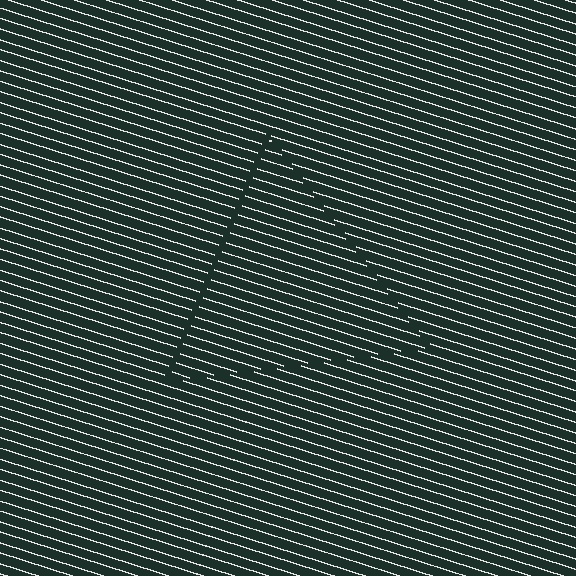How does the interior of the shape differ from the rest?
The interior of the shape contains the same grating, shifted by half a period — the contour is defined by the phase discontinuity where line-ends from the inner and outer gratings abut.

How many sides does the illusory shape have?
3 sides — the line-ends trace a triangle.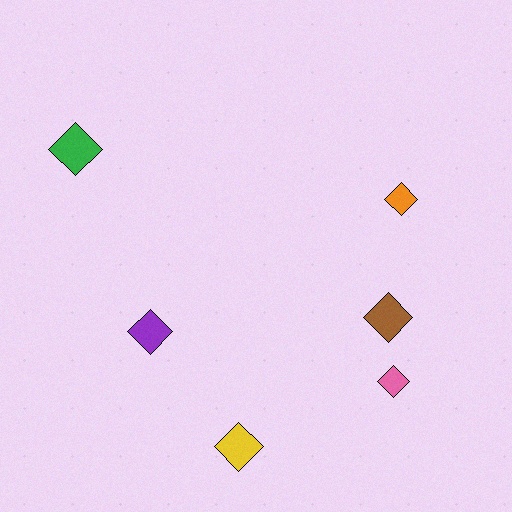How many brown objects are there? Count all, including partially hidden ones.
There is 1 brown object.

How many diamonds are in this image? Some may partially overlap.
There are 6 diamonds.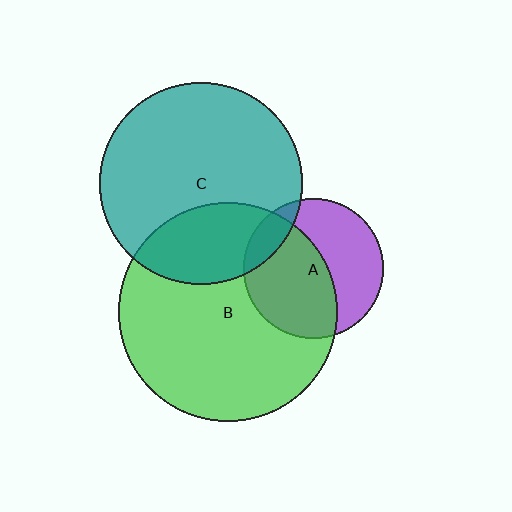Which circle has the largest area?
Circle B (green).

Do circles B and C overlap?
Yes.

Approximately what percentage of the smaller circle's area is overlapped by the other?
Approximately 30%.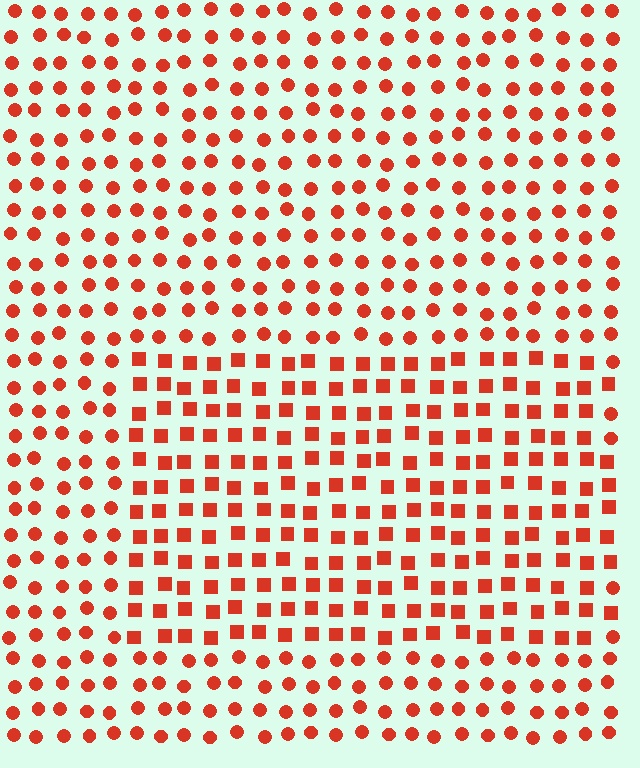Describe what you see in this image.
The image is filled with small red elements arranged in a uniform grid. A rectangle-shaped region contains squares, while the surrounding area contains circles. The boundary is defined purely by the change in element shape.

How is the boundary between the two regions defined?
The boundary is defined by a change in element shape: squares inside vs. circles outside. All elements share the same color and spacing.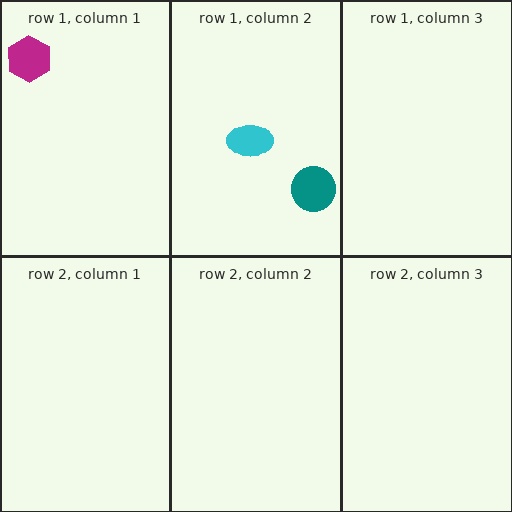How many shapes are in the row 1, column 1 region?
1.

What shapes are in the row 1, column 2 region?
The cyan ellipse, the teal circle.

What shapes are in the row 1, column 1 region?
The magenta hexagon.